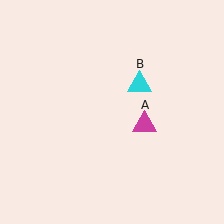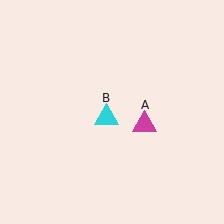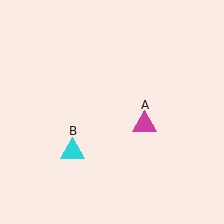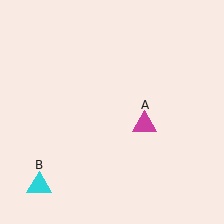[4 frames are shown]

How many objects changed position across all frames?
1 object changed position: cyan triangle (object B).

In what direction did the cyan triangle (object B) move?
The cyan triangle (object B) moved down and to the left.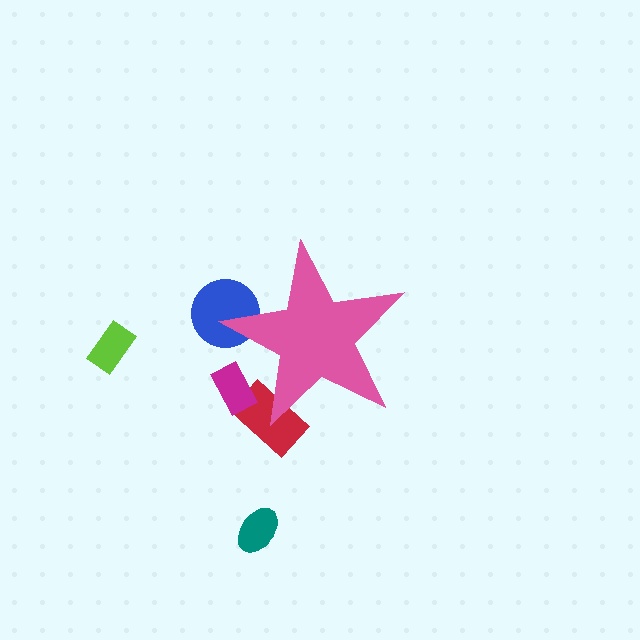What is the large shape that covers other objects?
A pink star.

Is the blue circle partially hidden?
Yes, the blue circle is partially hidden behind the pink star.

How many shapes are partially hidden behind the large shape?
3 shapes are partially hidden.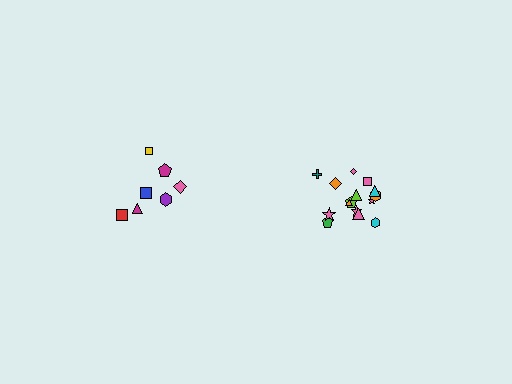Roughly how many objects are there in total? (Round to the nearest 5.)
Roughly 20 objects in total.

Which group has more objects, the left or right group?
The right group.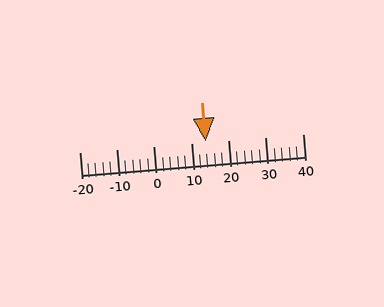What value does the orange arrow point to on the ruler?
The orange arrow points to approximately 14.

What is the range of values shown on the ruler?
The ruler shows values from -20 to 40.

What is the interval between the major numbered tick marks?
The major tick marks are spaced 10 units apart.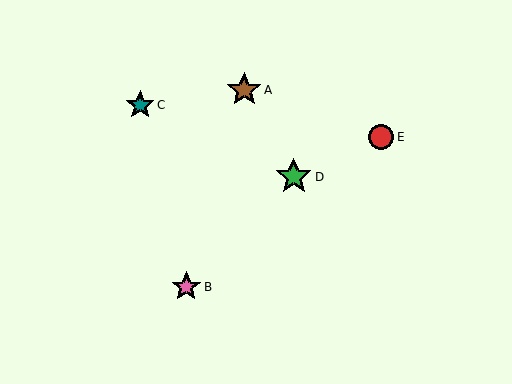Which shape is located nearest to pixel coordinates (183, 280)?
The pink star (labeled B) at (186, 287) is nearest to that location.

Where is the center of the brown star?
The center of the brown star is at (244, 90).